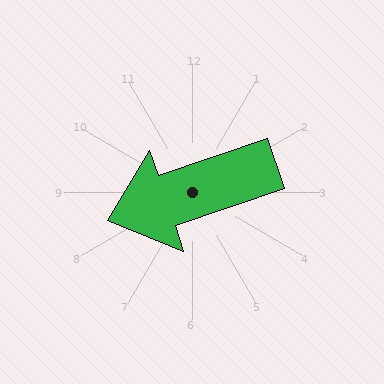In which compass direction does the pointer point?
West.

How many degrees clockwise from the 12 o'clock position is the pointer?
Approximately 251 degrees.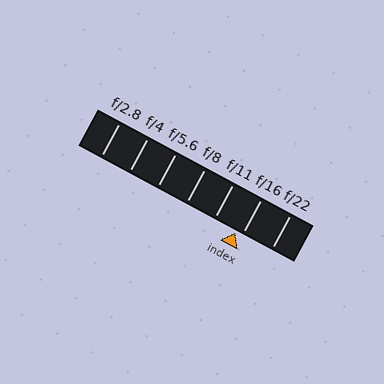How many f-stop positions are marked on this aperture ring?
There are 7 f-stop positions marked.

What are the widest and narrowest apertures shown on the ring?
The widest aperture shown is f/2.8 and the narrowest is f/22.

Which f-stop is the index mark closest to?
The index mark is closest to f/16.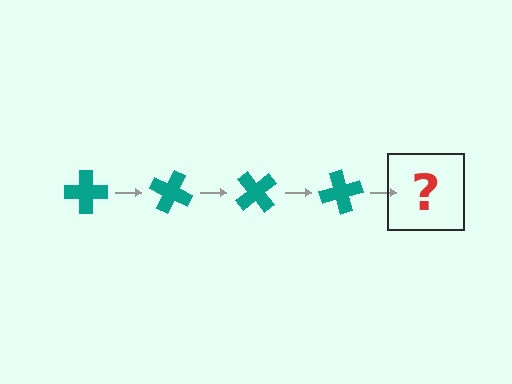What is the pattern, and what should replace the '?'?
The pattern is that the cross rotates 25 degrees each step. The '?' should be a teal cross rotated 100 degrees.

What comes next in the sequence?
The next element should be a teal cross rotated 100 degrees.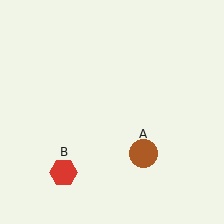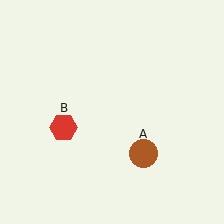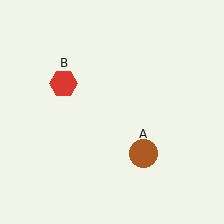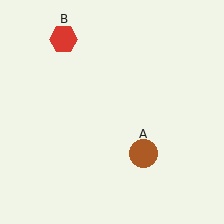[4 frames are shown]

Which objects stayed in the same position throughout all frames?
Brown circle (object A) remained stationary.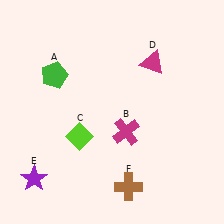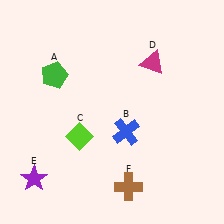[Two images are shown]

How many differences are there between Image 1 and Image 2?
There is 1 difference between the two images.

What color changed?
The cross (B) changed from magenta in Image 1 to blue in Image 2.